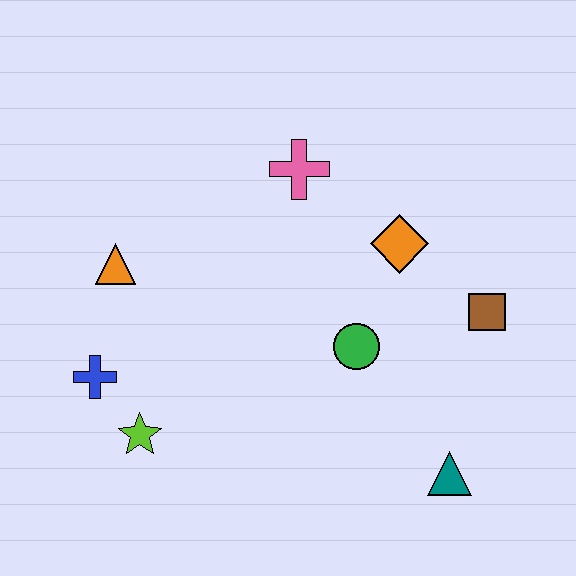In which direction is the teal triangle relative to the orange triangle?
The teal triangle is to the right of the orange triangle.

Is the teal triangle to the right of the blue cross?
Yes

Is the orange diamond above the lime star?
Yes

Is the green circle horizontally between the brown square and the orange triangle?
Yes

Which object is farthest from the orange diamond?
The blue cross is farthest from the orange diamond.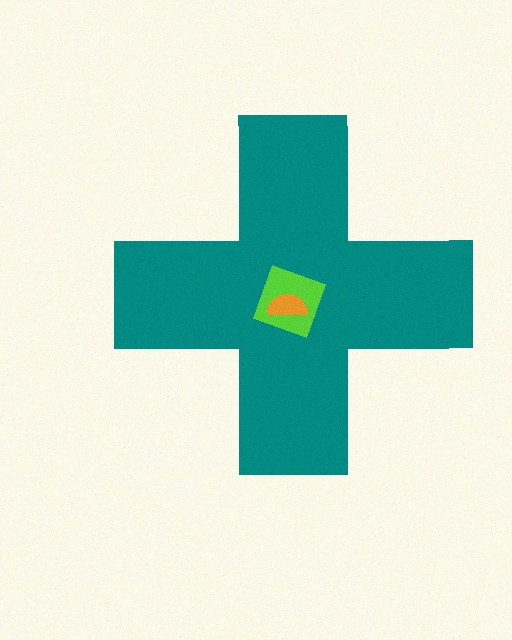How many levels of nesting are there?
3.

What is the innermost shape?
The orange semicircle.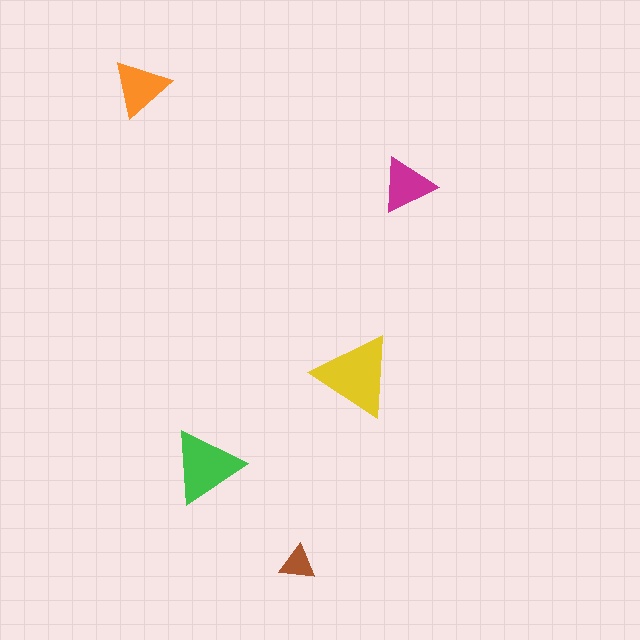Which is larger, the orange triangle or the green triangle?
The green one.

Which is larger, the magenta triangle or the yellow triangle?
The yellow one.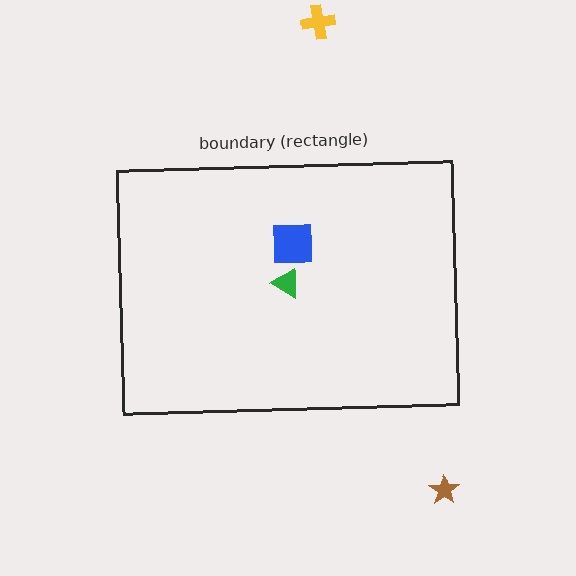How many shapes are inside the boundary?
2 inside, 2 outside.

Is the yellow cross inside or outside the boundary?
Outside.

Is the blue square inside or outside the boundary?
Inside.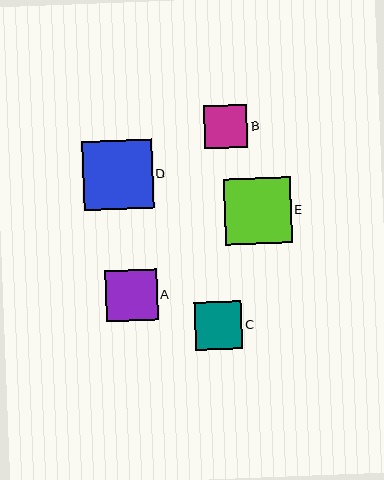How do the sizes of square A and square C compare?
Square A and square C are approximately the same size.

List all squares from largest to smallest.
From largest to smallest: D, E, A, C, B.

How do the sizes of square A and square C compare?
Square A and square C are approximately the same size.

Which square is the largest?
Square D is the largest with a size of approximately 69 pixels.